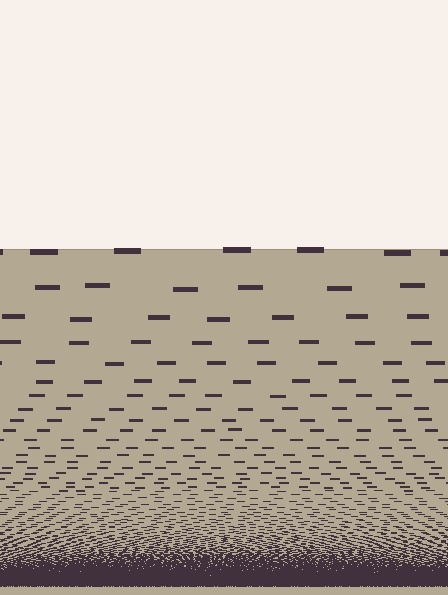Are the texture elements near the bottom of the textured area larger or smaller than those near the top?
Smaller. The gradient is inverted — elements near the bottom are smaller and denser.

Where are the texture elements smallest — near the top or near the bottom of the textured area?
Near the bottom.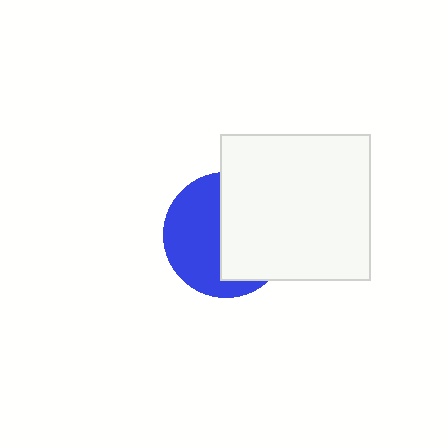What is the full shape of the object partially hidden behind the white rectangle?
The partially hidden object is a blue circle.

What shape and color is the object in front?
The object in front is a white rectangle.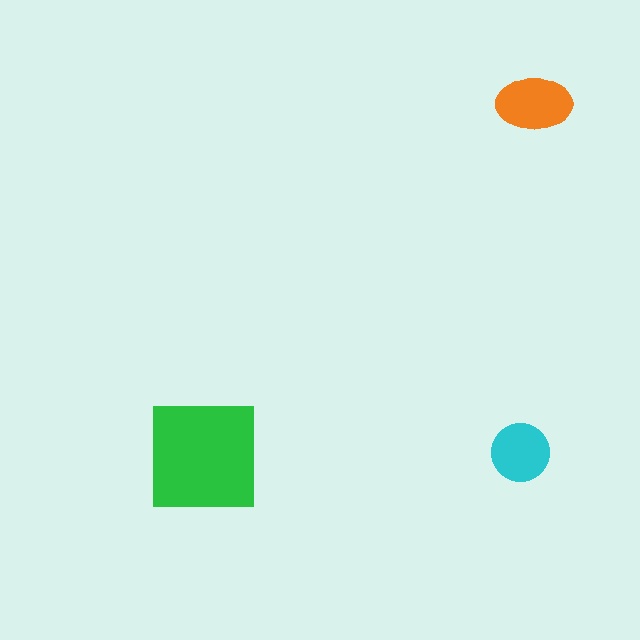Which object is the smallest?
The cyan circle.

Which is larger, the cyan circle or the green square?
The green square.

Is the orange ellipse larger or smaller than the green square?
Smaller.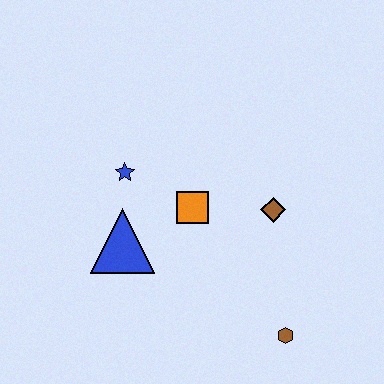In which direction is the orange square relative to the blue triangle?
The orange square is to the right of the blue triangle.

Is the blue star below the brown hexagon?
No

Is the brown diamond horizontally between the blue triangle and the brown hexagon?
Yes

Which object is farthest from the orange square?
The brown hexagon is farthest from the orange square.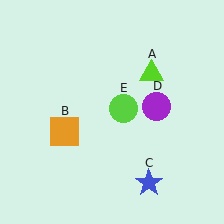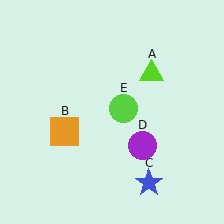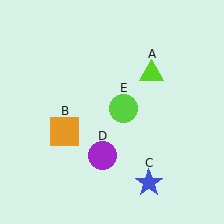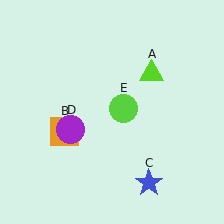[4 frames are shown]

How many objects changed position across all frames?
1 object changed position: purple circle (object D).